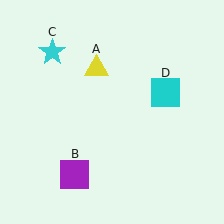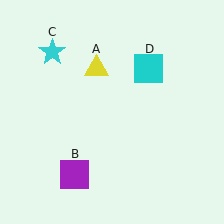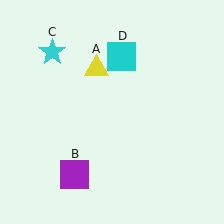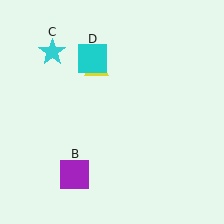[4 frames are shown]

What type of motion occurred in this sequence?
The cyan square (object D) rotated counterclockwise around the center of the scene.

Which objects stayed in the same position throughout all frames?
Yellow triangle (object A) and purple square (object B) and cyan star (object C) remained stationary.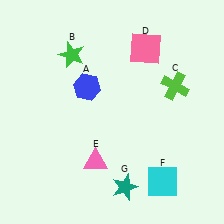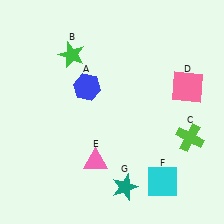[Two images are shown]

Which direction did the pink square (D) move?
The pink square (D) moved right.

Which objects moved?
The objects that moved are: the lime cross (C), the pink square (D).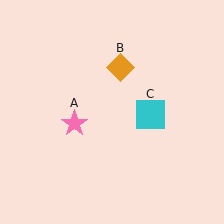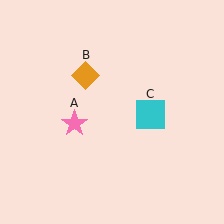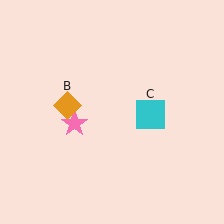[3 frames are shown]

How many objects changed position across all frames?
1 object changed position: orange diamond (object B).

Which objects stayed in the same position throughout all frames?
Pink star (object A) and cyan square (object C) remained stationary.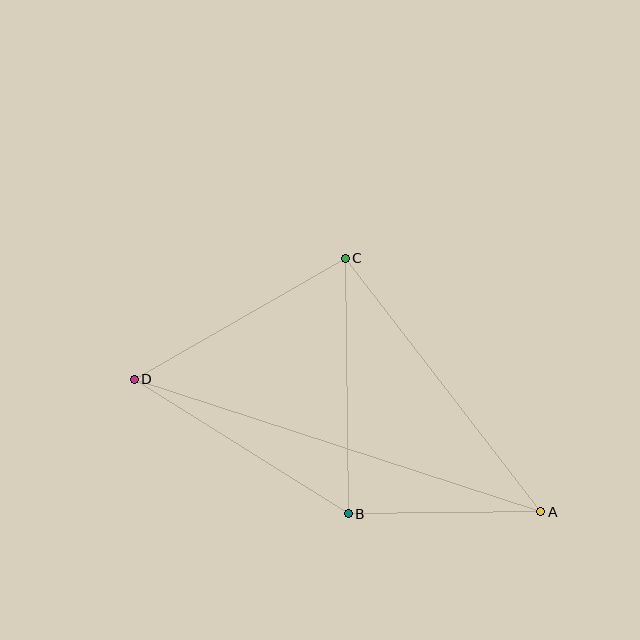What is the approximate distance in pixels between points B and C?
The distance between B and C is approximately 255 pixels.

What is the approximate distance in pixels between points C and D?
The distance between C and D is approximately 243 pixels.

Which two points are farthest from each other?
Points A and D are farthest from each other.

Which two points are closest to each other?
Points A and B are closest to each other.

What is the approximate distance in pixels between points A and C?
The distance between A and C is approximately 320 pixels.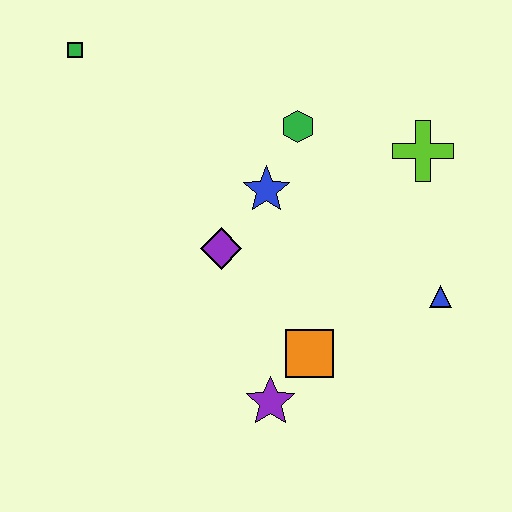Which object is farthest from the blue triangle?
The green square is farthest from the blue triangle.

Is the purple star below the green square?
Yes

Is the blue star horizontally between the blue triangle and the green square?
Yes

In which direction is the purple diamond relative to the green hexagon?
The purple diamond is below the green hexagon.